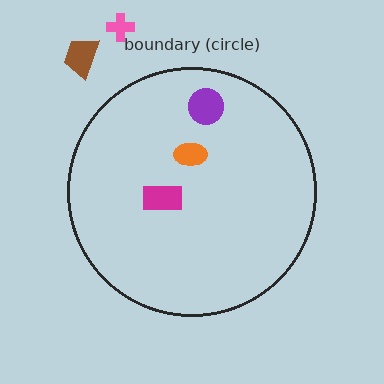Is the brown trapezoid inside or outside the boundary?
Outside.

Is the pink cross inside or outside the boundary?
Outside.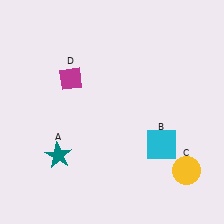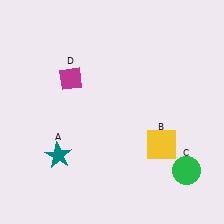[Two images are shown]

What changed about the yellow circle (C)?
In Image 1, C is yellow. In Image 2, it changed to green.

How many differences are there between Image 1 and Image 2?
There are 2 differences between the two images.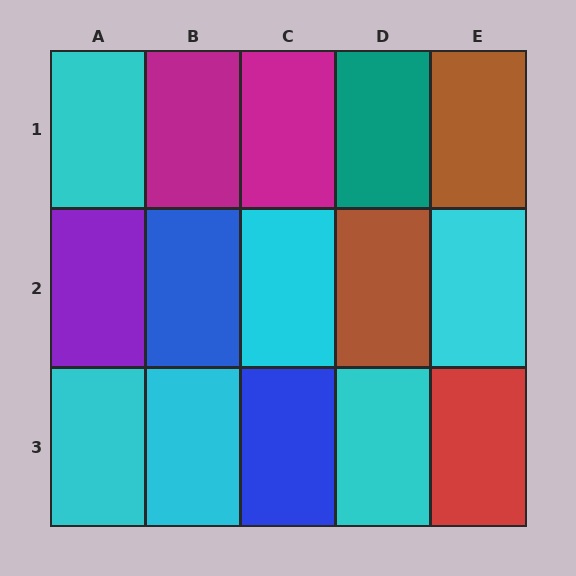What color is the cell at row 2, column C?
Cyan.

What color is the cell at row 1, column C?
Magenta.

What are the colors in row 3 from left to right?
Cyan, cyan, blue, cyan, red.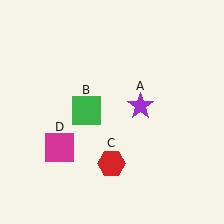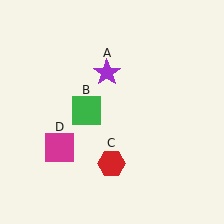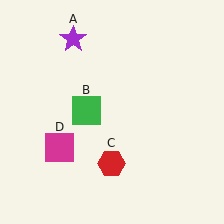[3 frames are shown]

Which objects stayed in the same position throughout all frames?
Green square (object B) and red hexagon (object C) and magenta square (object D) remained stationary.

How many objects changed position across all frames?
1 object changed position: purple star (object A).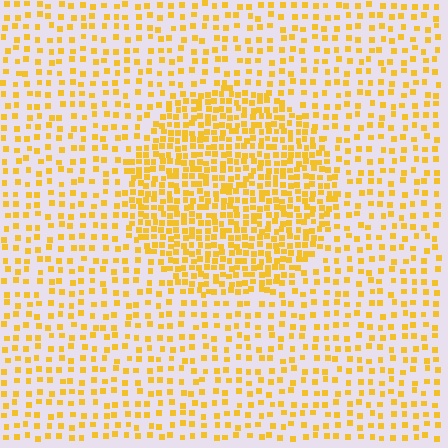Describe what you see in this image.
The image contains small yellow elements arranged at two different densities. A circle-shaped region is visible where the elements are more densely packed than the surrounding area.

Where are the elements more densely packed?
The elements are more densely packed inside the circle boundary.